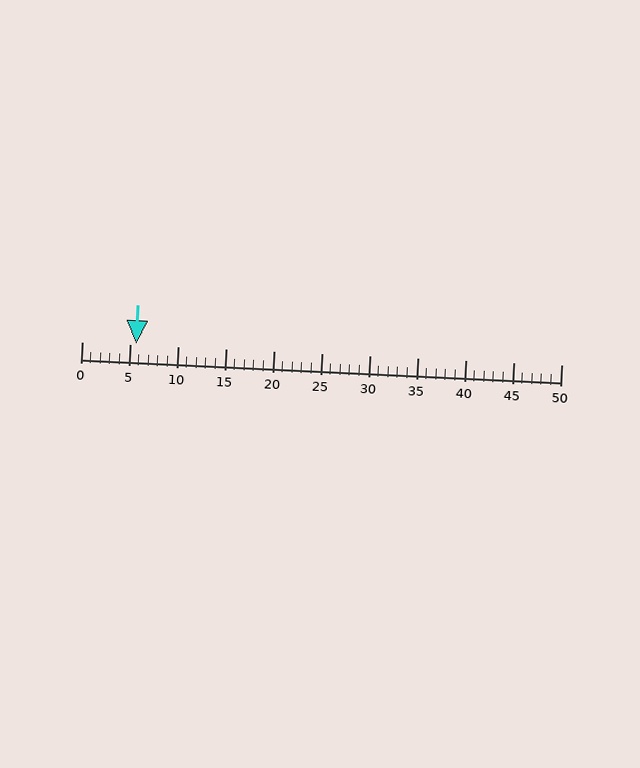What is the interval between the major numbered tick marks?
The major tick marks are spaced 5 units apart.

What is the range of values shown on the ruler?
The ruler shows values from 0 to 50.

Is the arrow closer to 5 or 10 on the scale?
The arrow is closer to 5.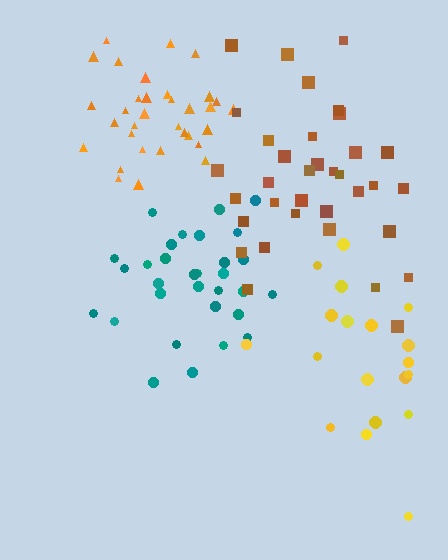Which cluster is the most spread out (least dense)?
Yellow.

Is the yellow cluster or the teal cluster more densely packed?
Teal.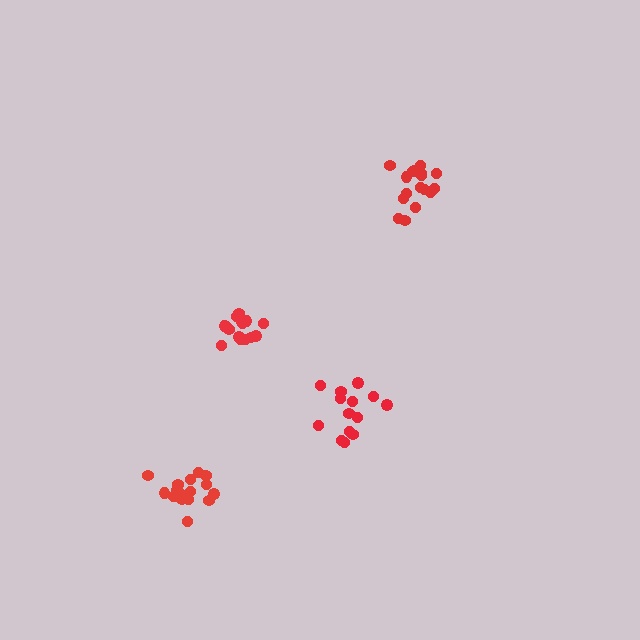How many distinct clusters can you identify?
There are 4 distinct clusters.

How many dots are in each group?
Group 1: 17 dots, Group 2: 14 dots, Group 3: 16 dots, Group 4: 15 dots (62 total).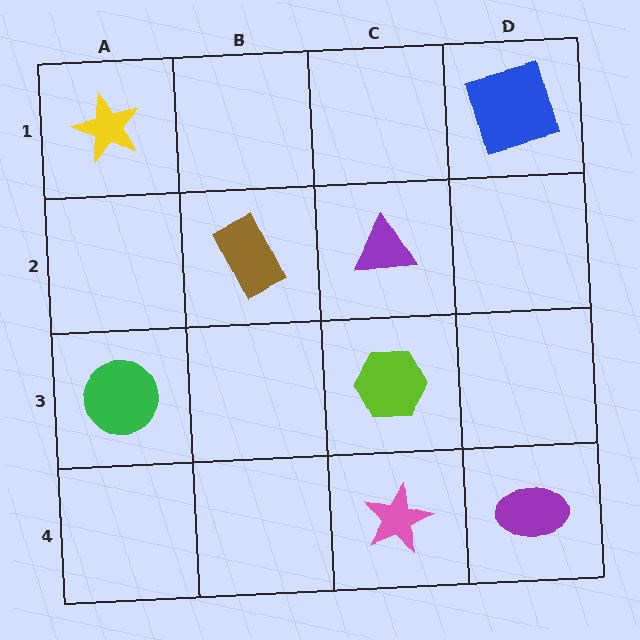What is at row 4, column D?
A purple ellipse.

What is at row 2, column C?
A purple triangle.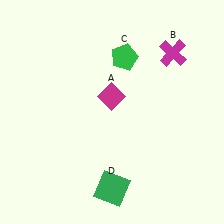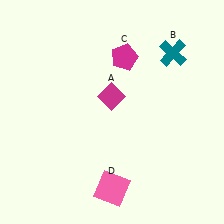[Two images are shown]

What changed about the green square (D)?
In Image 1, D is green. In Image 2, it changed to pink.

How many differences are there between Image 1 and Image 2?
There are 3 differences between the two images.